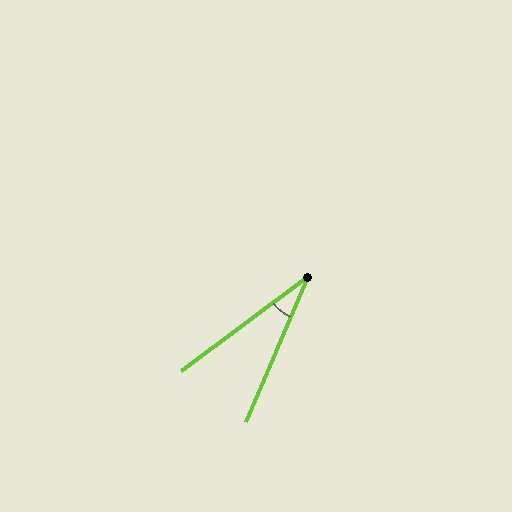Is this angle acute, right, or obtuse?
It is acute.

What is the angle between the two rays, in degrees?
Approximately 30 degrees.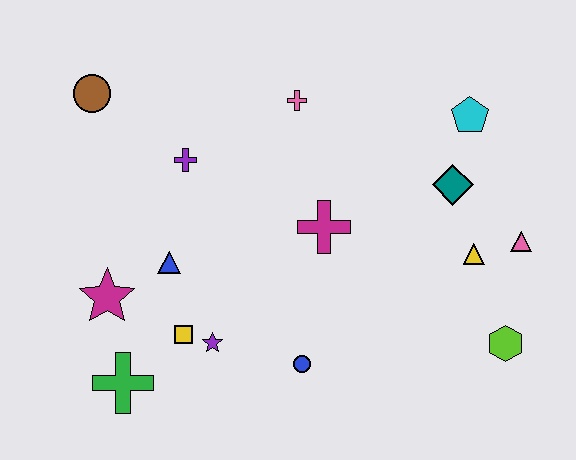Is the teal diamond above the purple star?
Yes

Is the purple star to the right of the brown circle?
Yes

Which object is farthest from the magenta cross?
The brown circle is farthest from the magenta cross.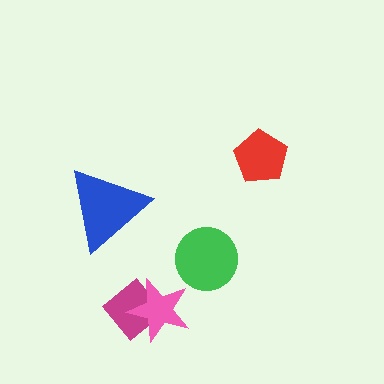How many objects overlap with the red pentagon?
0 objects overlap with the red pentagon.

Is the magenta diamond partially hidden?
Yes, it is partially covered by another shape.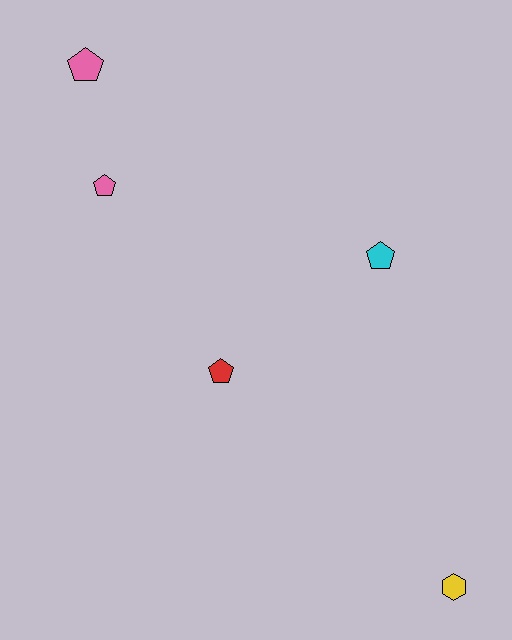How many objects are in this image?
There are 5 objects.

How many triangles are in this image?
There are no triangles.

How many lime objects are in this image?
There are no lime objects.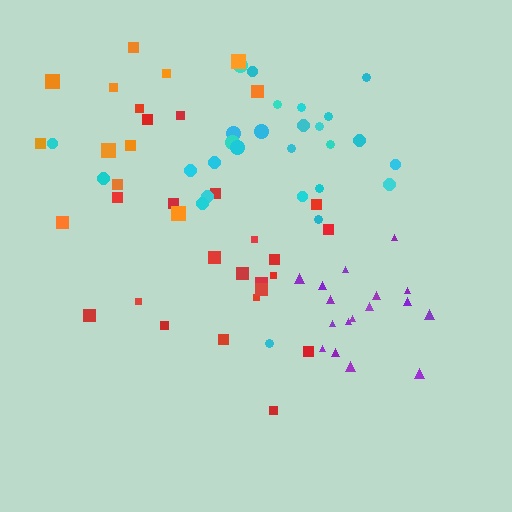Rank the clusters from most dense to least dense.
purple, cyan, red, orange.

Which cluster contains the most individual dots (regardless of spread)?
Cyan (27).